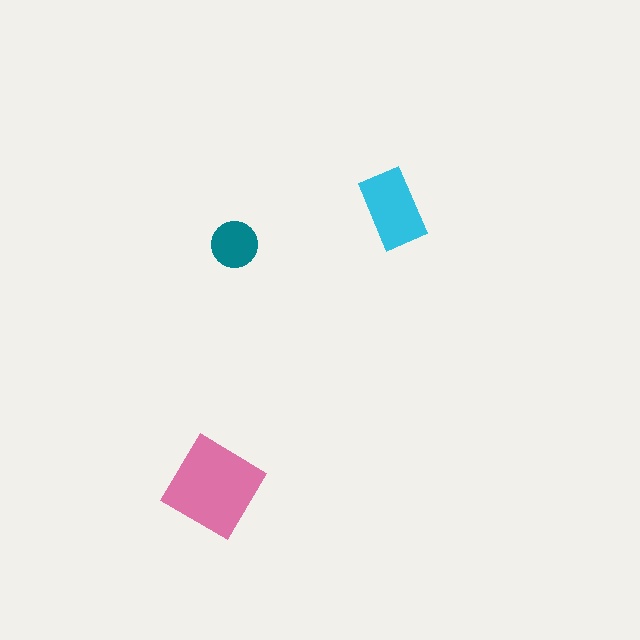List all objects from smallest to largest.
The teal circle, the cyan rectangle, the pink diamond.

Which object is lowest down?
The pink diamond is bottommost.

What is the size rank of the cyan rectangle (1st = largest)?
2nd.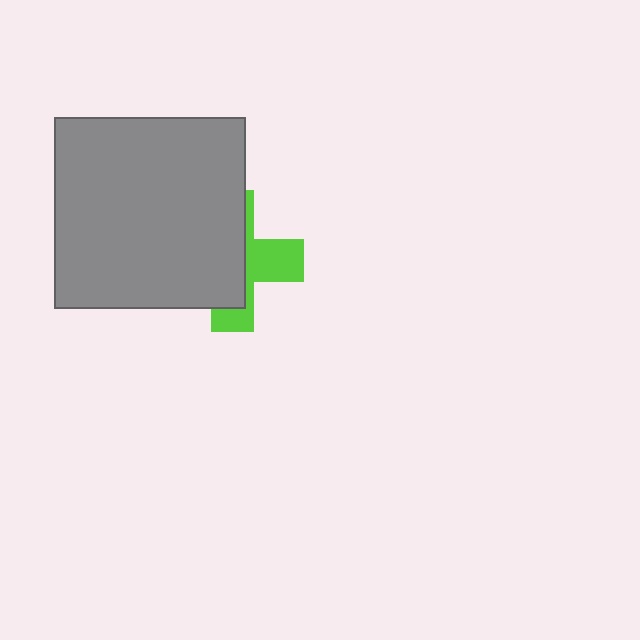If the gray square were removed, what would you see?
You would see the complete lime cross.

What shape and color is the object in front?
The object in front is a gray square.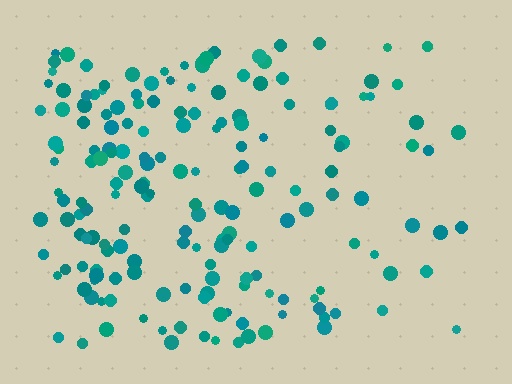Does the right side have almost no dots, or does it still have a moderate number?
Still a moderate number, just noticeably fewer than the left.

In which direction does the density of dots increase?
From right to left, with the left side densest.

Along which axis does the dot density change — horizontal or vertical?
Horizontal.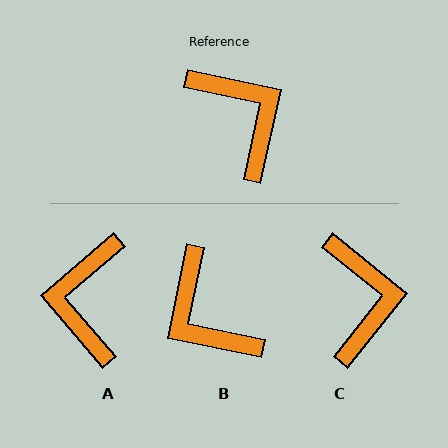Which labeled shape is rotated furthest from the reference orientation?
B, about 179 degrees away.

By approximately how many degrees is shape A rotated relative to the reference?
Approximately 143 degrees counter-clockwise.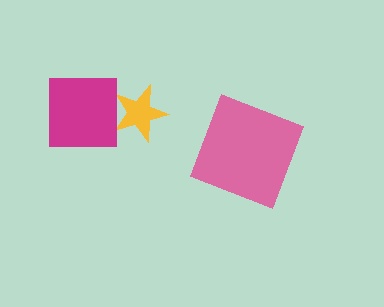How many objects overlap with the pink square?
0 objects overlap with the pink square.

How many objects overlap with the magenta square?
1 object overlaps with the magenta square.